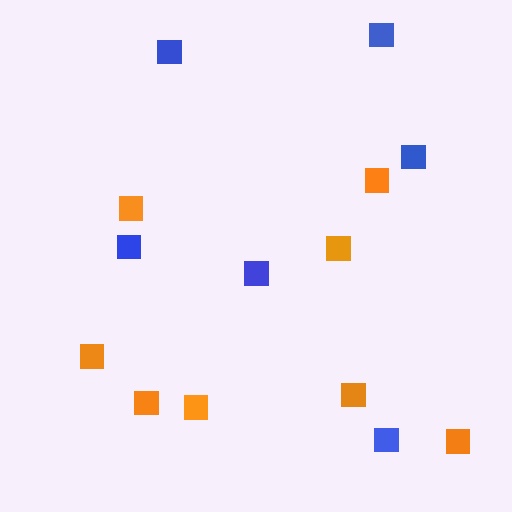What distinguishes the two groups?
There are 2 groups: one group of blue squares (6) and one group of orange squares (8).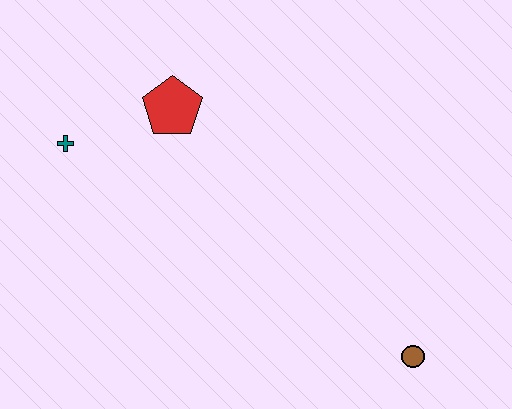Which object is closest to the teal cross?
The red pentagon is closest to the teal cross.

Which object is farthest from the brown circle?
The teal cross is farthest from the brown circle.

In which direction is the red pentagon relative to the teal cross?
The red pentagon is to the right of the teal cross.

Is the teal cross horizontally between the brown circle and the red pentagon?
No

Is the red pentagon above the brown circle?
Yes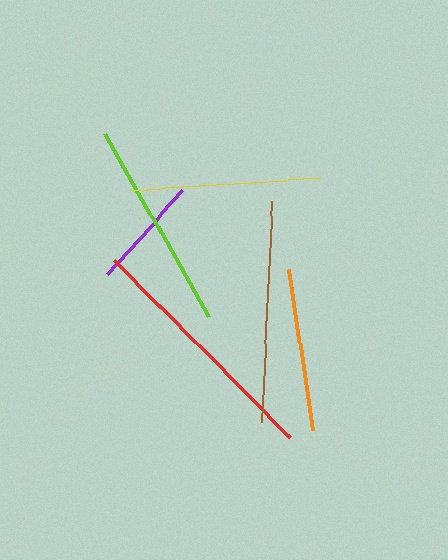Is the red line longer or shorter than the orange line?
The red line is longer than the orange line.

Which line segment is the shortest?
The purple line is the shortest at approximately 112 pixels.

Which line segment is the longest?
The red line is the longest at approximately 250 pixels.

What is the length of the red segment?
The red segment is approximately 250 pixels long.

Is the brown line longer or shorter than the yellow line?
The brown line is longer than the yellow line.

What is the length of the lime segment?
The lime segment is approximately 211 pixels long.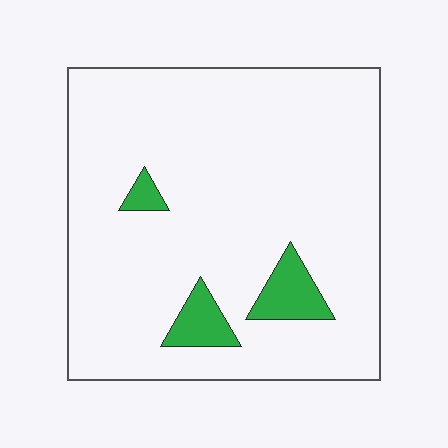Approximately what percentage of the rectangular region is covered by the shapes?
Approximately 10%.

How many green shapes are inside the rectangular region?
3.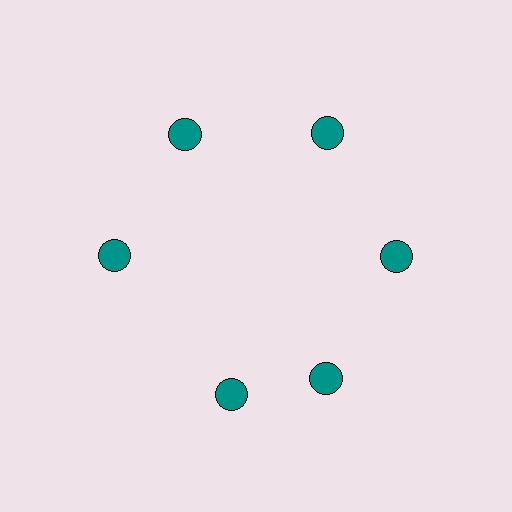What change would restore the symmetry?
The symmetry would be restored by rotating it back into even spacing with its neighbors so that all 6 circles sit at equal angles and equal distance from the center.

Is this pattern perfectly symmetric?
No. The 6 teal circles are arranged in a ring, but one element near the 7 o'clock position is rotated out of alignment along the ring, breaking the 6-fold rotational symmetry.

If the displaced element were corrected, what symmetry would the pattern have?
It would have 6-fold rotational symmetry — the pattern would map onto itself every 60 degrees.